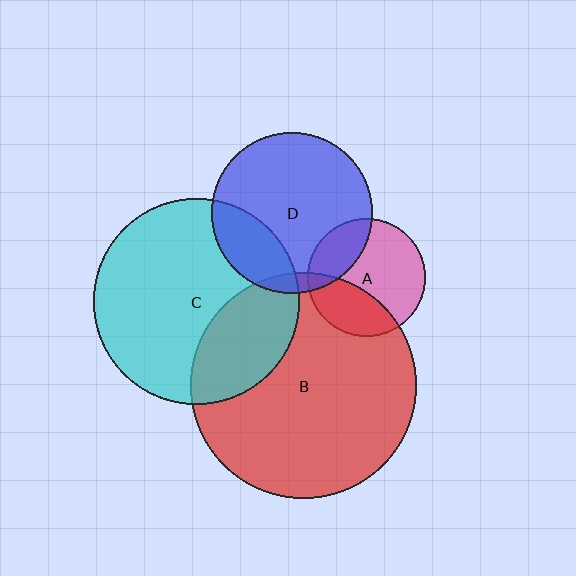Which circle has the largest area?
Circle B (red).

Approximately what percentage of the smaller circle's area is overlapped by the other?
Approximately 25%.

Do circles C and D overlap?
Yes.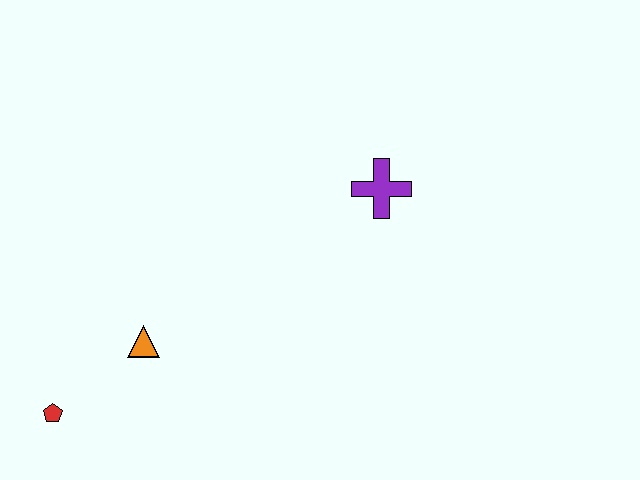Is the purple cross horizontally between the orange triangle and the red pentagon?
No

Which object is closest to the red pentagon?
The orange triangle is closest to the red pentagon.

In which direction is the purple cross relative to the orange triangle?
The purple cross is to the right of the orange triangle.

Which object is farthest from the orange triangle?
The purple cross is farthest from the orange triangle.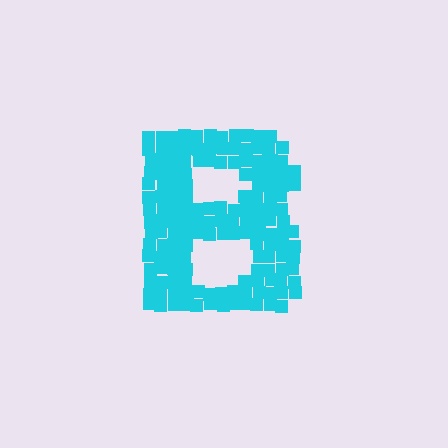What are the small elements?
The small elements are squares.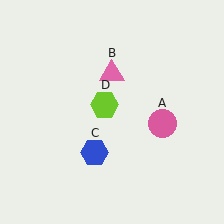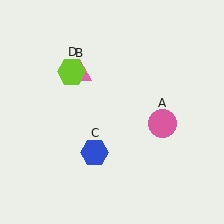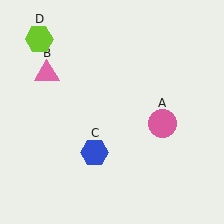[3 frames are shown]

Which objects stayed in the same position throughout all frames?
Pink circle (object A) and blue hexagon (object C) remained stationary.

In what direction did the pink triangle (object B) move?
The pink triangle (object B) moved left.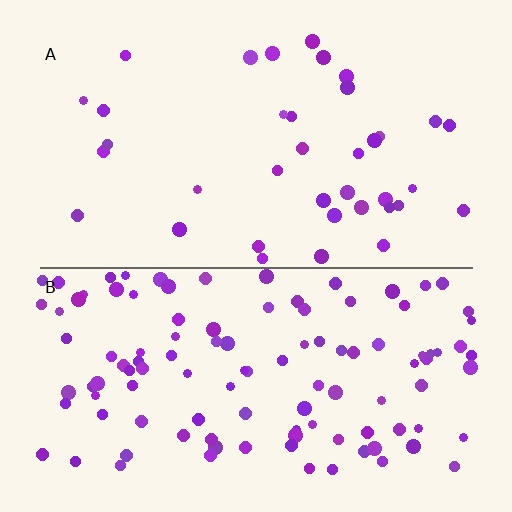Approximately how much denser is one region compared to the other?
Approximately 3.0× — region B over region A.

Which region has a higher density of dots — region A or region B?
B (the bottom).